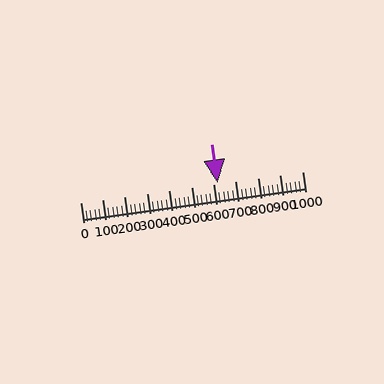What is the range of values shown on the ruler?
The ruler shows values from 0 to 1000.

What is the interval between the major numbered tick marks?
The major tick marks are spaced 100 units apart.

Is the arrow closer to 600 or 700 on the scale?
The arrow is closer to 600.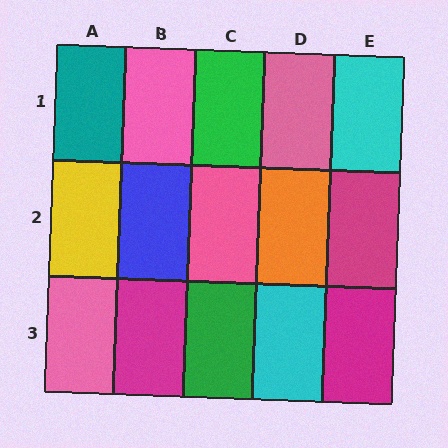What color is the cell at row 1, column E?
Cyan.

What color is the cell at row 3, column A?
Pink.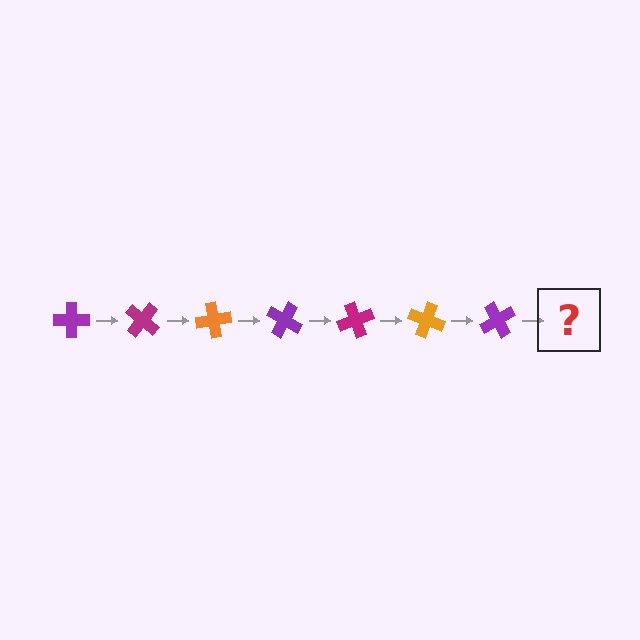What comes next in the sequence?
The next element should be a magenta cross, rotated 280 degrees from the start.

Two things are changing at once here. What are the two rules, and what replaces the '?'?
The two rules are that it rotates 40 degrees each step and the color cycles through purple, magenta, and orange. The '?' should be a magenta cross, rotated 280 degrees from the start.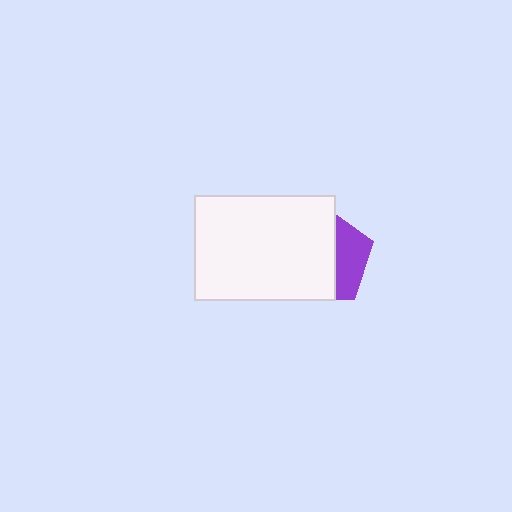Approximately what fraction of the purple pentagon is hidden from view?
Roughly 66% of the purple pentagon is hidden behind the white rectangle.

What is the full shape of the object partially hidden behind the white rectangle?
The partially hidden object is a purple pentagon.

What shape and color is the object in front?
The object in front is a white rectangle.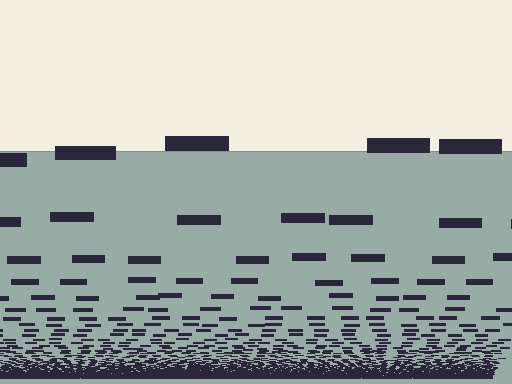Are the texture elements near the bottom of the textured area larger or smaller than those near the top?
Smaller. The gradient is inverted — elements near the bottom are smaller and denser.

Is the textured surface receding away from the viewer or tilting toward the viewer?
The surface appears to tilt toward the viewer. Texture elements get larger and sparser toward the top.